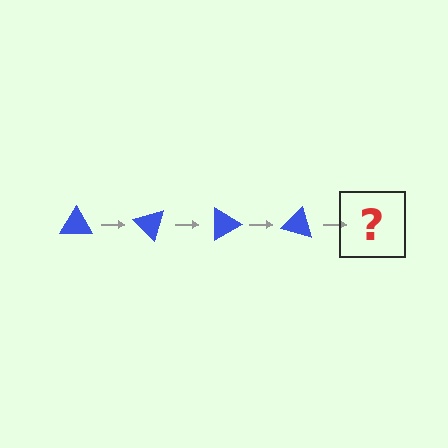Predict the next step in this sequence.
The next step is a blue triangle rotated 180 degrees.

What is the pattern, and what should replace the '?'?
The pattern is that the triangle rotates 45 degrees each step. The '?' should be a blue triangle rotated 180 degrees.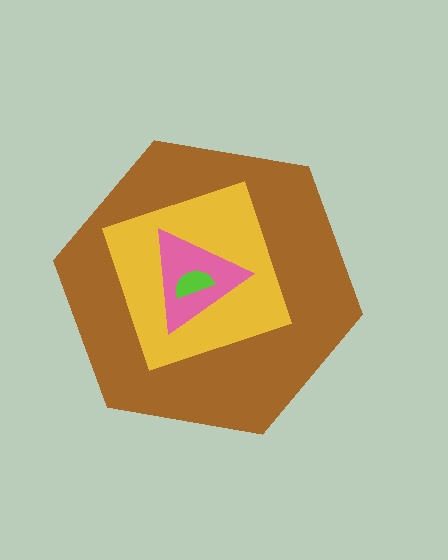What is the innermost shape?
The lime semicircle.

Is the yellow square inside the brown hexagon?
Yes.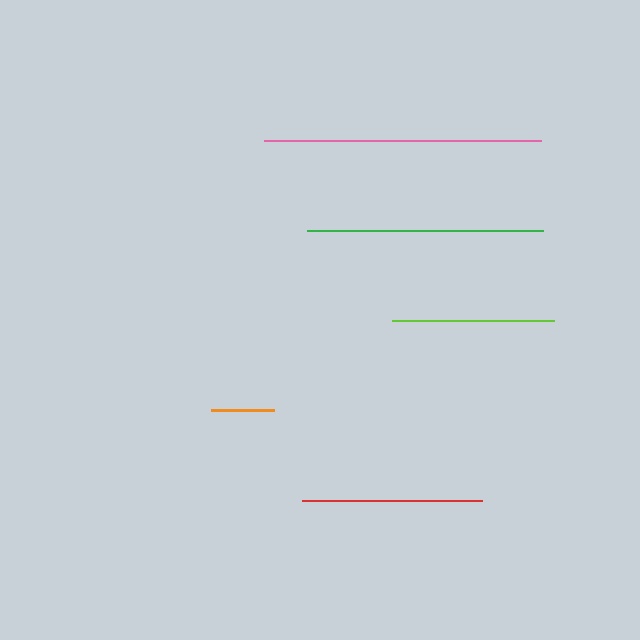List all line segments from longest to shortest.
From longest to shortest: pink, green, red, lime, orange.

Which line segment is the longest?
The pink line is the longest at approximately 277 pixels.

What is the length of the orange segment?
The orange segment is approximately 63 pixels long.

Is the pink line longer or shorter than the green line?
The pink line is longer than the green line.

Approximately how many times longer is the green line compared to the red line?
The green line is approximately 1.3 times the length of the red line.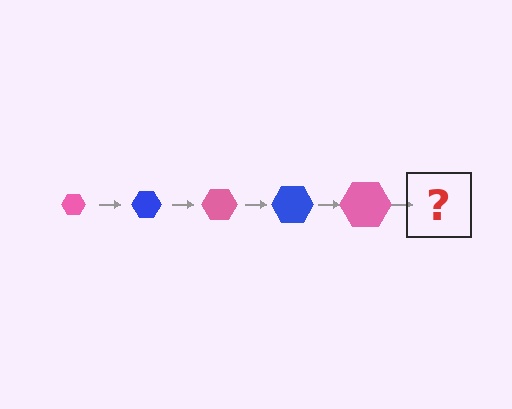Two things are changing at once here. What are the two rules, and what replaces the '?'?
The two rules are that the hexagon grows larger each step and the color cycles through pink and blue. The '?' should be a blue hexagon, larger than the previous one.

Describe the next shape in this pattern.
It should be a blue hexagon, larger than the previous one.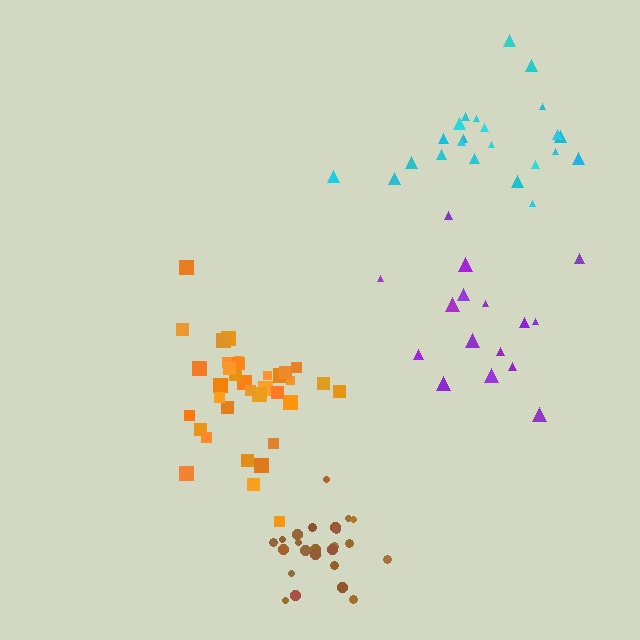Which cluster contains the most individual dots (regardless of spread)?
Orange (35).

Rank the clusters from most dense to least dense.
brown, orange, cyan, purple.